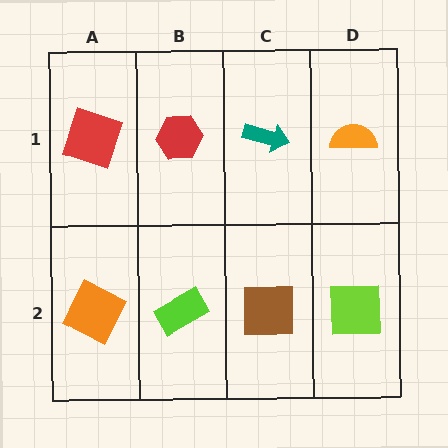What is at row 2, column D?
A lime square.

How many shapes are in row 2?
4 shapes.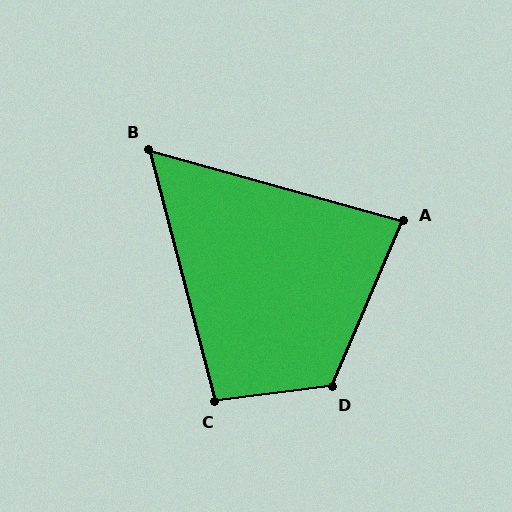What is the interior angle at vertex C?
Approximately 97 degrees (obtuse).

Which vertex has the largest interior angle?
D, at approximately 120 degrees.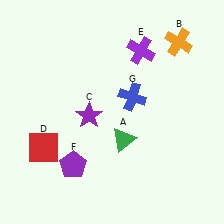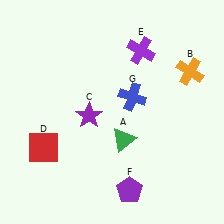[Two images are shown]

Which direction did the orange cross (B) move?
The orange cross (B) moved down.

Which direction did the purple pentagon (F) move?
The purple pentagon (F) moved right.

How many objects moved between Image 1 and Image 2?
2 objects moved between the two images.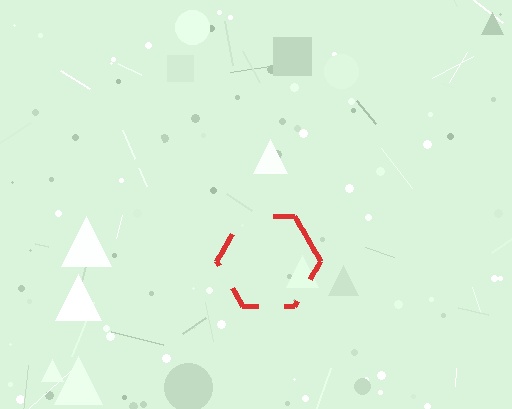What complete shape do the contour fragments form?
The contour fragments form a hexagon.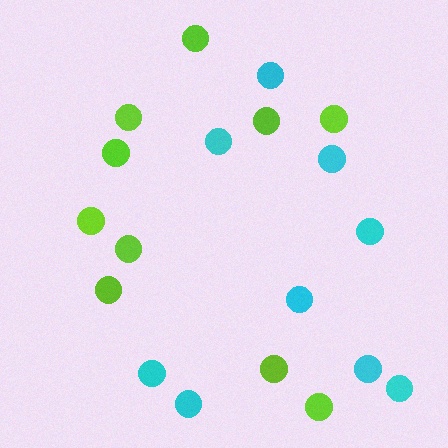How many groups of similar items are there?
There are 2 groups: one group of cyan circles (9) and one group of lime circles (10).